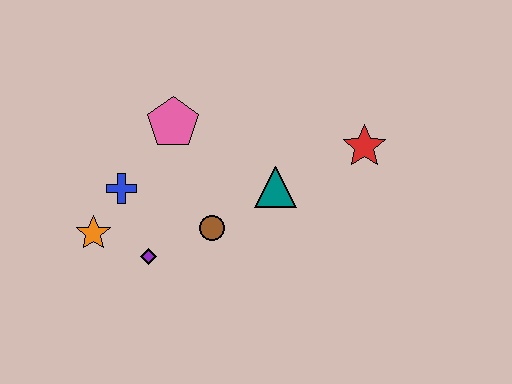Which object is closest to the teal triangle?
The brown circle is closest to the teal triangle.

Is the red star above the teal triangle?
Yes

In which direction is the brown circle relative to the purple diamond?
The brown circle is to the right of the purple diamond.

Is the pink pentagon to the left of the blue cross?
No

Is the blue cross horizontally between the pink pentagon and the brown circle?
No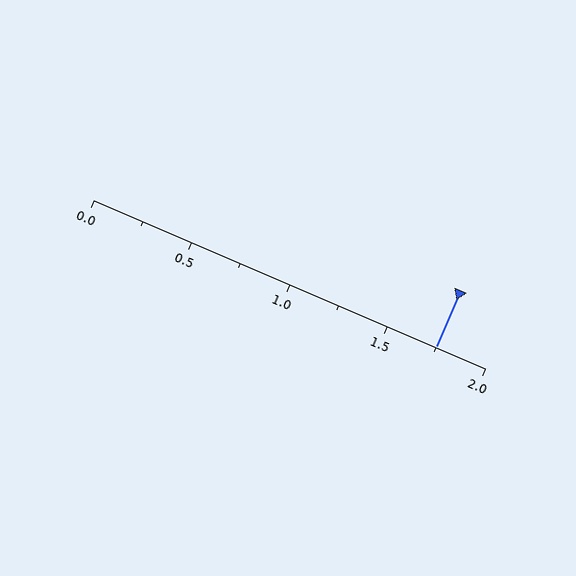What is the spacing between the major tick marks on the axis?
The major ticks are spaced 0.5 apart.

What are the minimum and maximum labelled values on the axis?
The axis runs from 0.0 to 2.0.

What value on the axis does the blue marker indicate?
The marker indicates approximately 1.75.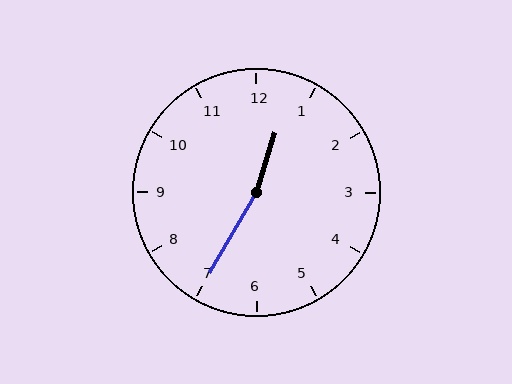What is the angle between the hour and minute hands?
Approximately 168 degrees.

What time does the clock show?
12:35.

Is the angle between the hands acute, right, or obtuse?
It is obtuse.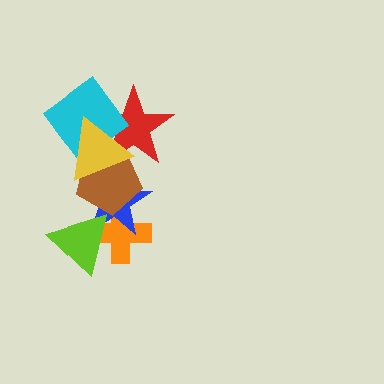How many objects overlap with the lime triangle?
2 objects overlap with the lime triangle.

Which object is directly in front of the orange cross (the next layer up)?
The blue star is directly in front of the orange cross.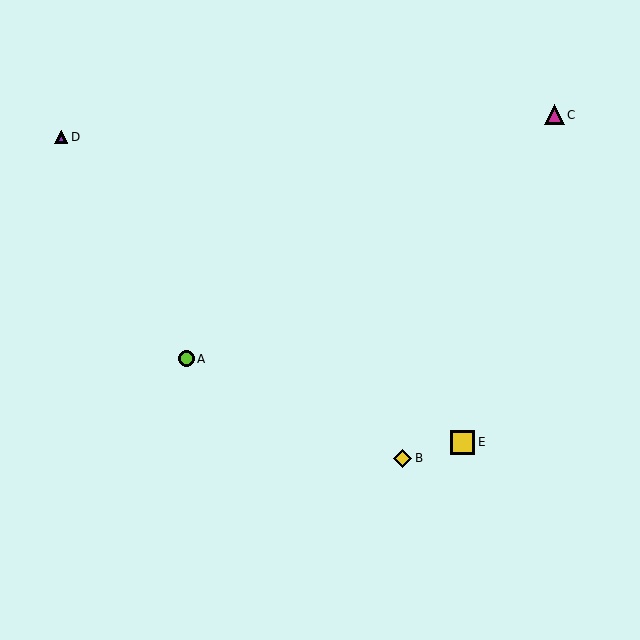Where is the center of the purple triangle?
The center of the purple triangle is at (61, 137).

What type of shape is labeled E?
Shape E is a yellow square.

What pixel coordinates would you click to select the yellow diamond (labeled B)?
Click at (403, 458) to select the yellow diamond B.